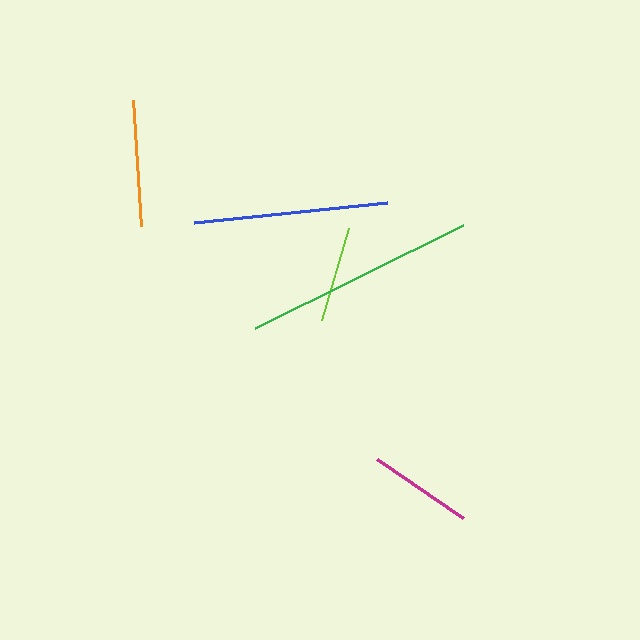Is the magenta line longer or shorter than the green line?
The green line is longer than the magenta line.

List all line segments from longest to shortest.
From longest to shortest: green, blue, orange, magenta, lime.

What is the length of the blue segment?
The blue segment is approximately 194 pixels long.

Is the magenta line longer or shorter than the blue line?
The blue line is longer than the magenta line.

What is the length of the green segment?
The green segment is approximately 231 pixels long.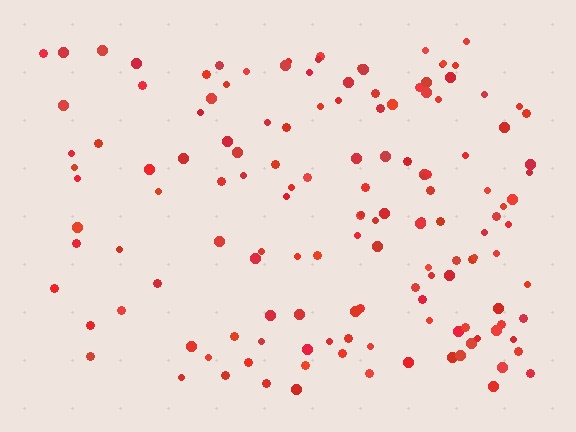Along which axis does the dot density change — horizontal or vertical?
Horizontal.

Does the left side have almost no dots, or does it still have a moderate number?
Still a moderate number, just noticeably fewer than the right.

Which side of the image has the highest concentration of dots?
The right.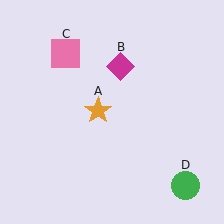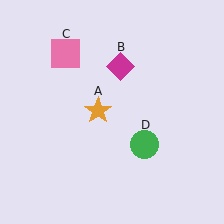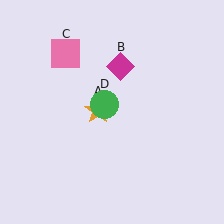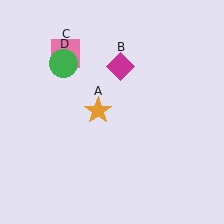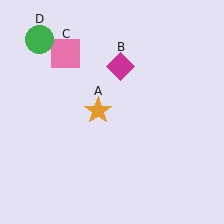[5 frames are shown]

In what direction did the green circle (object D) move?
The green circle (object D) moved up and to the left.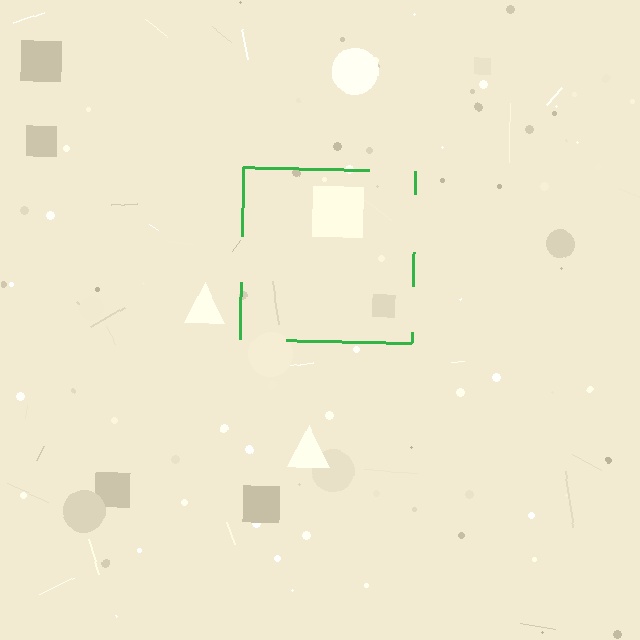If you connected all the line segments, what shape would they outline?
They would outline a square.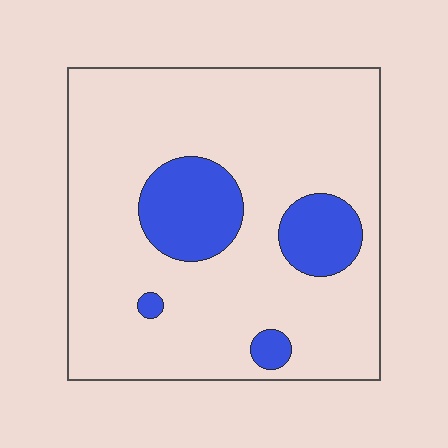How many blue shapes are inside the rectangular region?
4.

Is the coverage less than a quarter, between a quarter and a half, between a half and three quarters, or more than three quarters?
Less than a quarter.